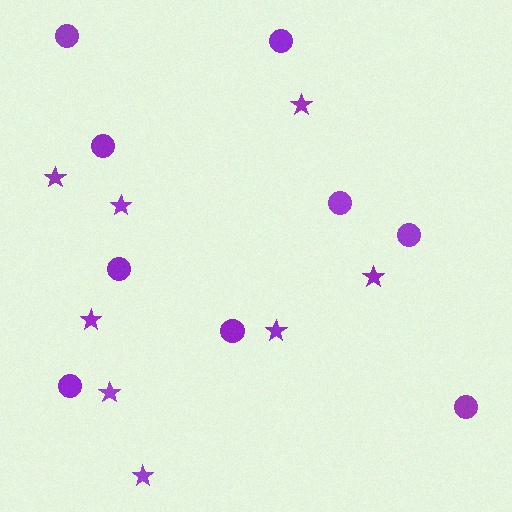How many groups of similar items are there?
There are 2 groups: one group of circles (9) and one group of stars (8).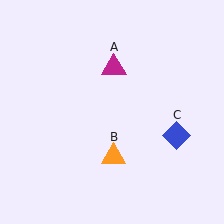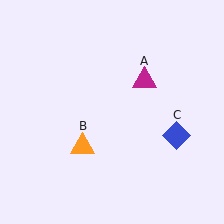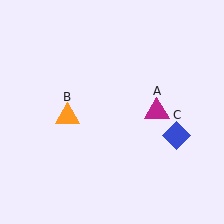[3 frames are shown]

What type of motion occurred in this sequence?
The magenta triangle (object A), orange triangle (object B) rotated clockwise around the center of the scene.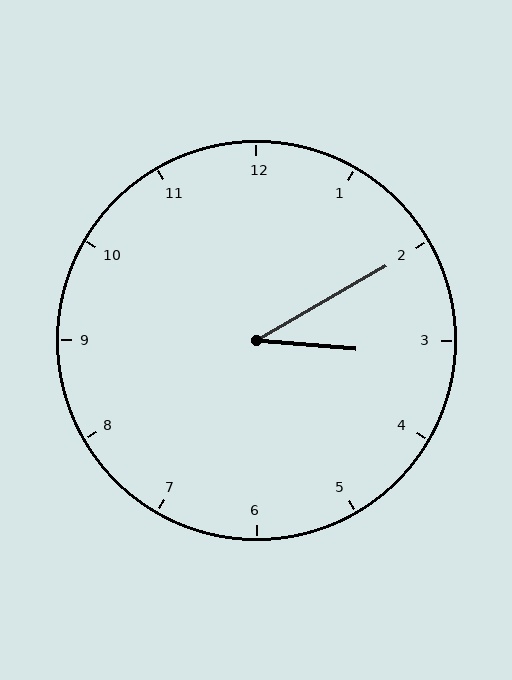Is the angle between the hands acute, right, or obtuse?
It is acute.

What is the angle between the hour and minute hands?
Approximately 35 degrees.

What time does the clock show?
3:10.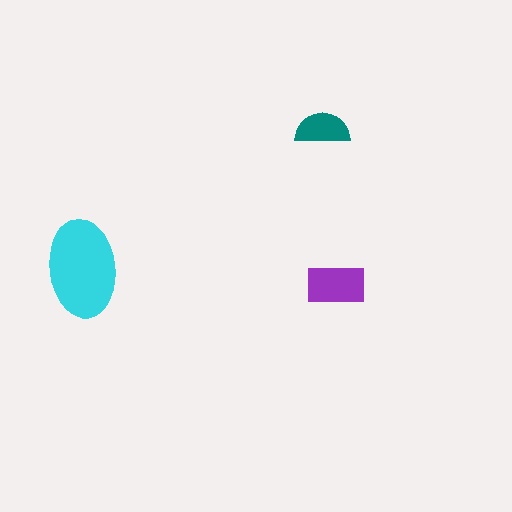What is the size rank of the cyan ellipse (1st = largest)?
1st.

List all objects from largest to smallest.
The cyan ellipse, the purple rectangle, the teal semicircle.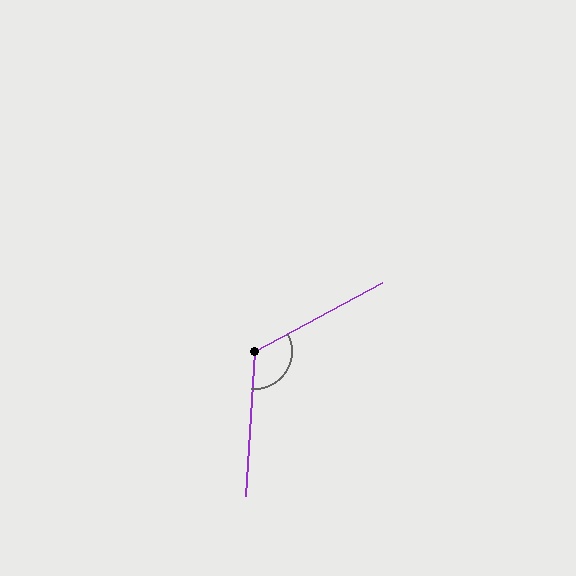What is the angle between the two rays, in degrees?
Approximately 122 degrees.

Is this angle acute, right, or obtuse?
It is obtuse.